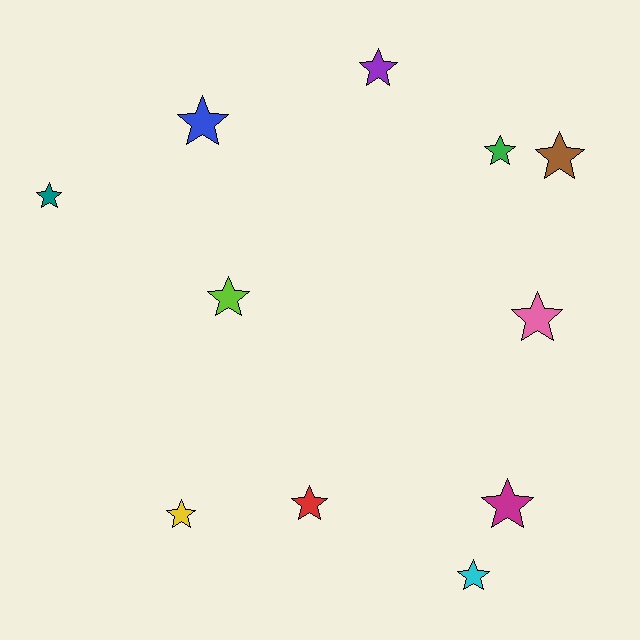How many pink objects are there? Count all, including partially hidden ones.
There is 1 pink object.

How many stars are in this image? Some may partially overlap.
There are 11 stars.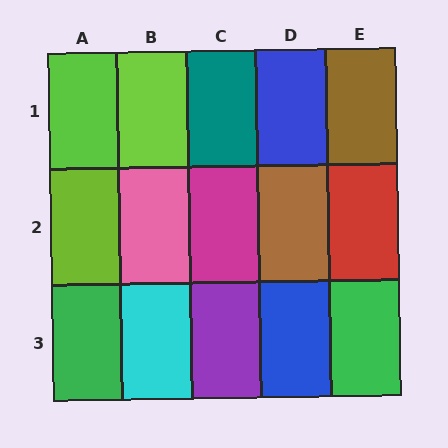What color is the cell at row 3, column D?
Blue.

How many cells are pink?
1 cell is pink.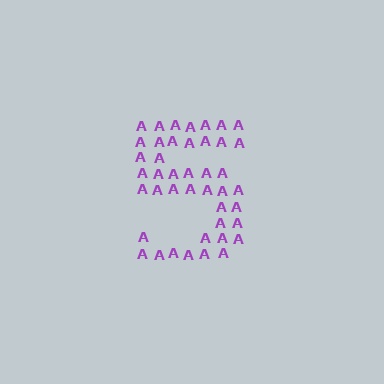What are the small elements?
The small elements are letter A's.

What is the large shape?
The large shape is the digit 5.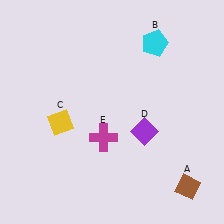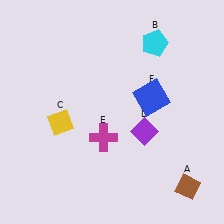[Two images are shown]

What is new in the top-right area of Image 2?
A blue square (F) was added in the top-right area of Image 2.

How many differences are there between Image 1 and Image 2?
There is 1 difference between the two images.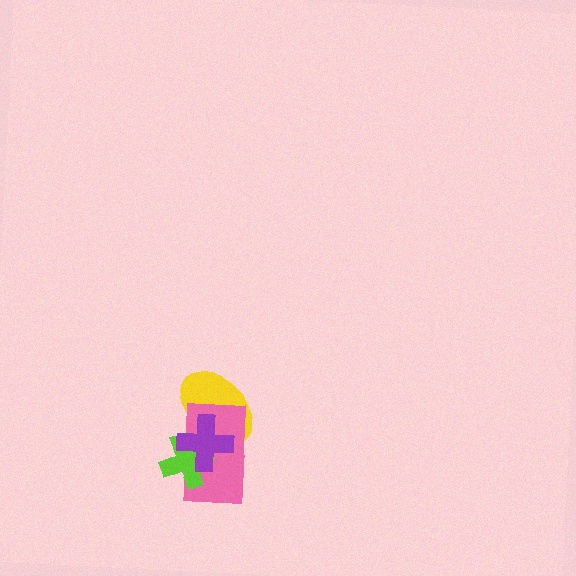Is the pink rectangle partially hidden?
Yes, it is partially covered by another shape.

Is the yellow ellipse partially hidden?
Yes, it is partially covered by another shape.